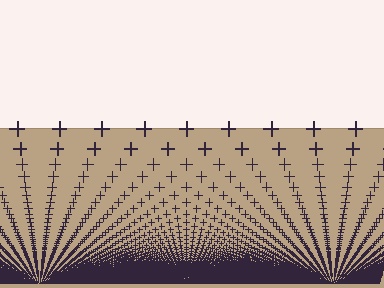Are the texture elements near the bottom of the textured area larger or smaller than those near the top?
Smaller. The gradient is inverted — elements near the bottom are smaller and denser.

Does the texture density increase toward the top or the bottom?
Density increases toward the bottom.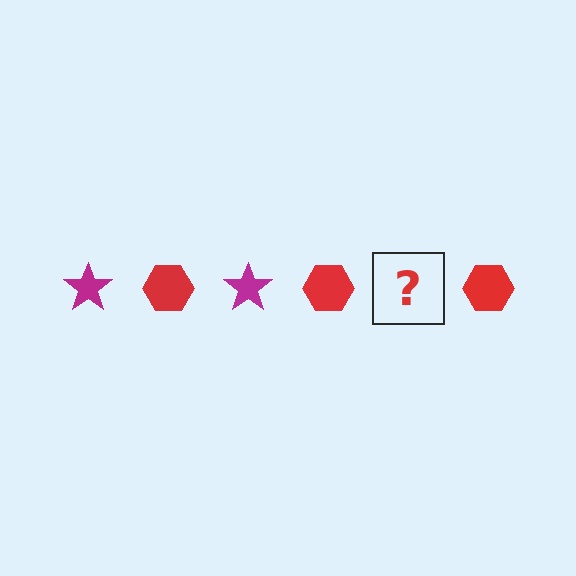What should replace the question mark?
The question mark should be replaced with a magenta star.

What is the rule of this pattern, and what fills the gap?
The rule is that the pattern alternates between magenta star and red hexagon. The gap should be filled with a magenta star.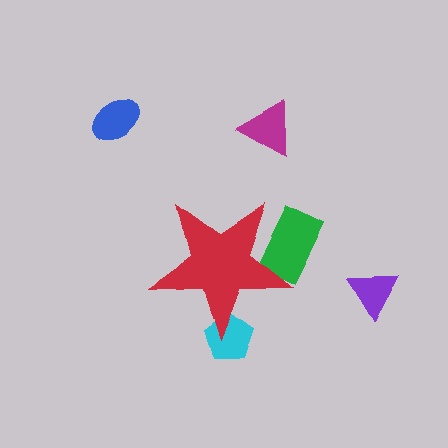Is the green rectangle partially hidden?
Yes, the green rectangle is partially hidden behind the red star.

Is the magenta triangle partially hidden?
No, the magenta triangle is fully visible.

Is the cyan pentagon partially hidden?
Yes, the cyan pentagon is partially hidden behind the red star.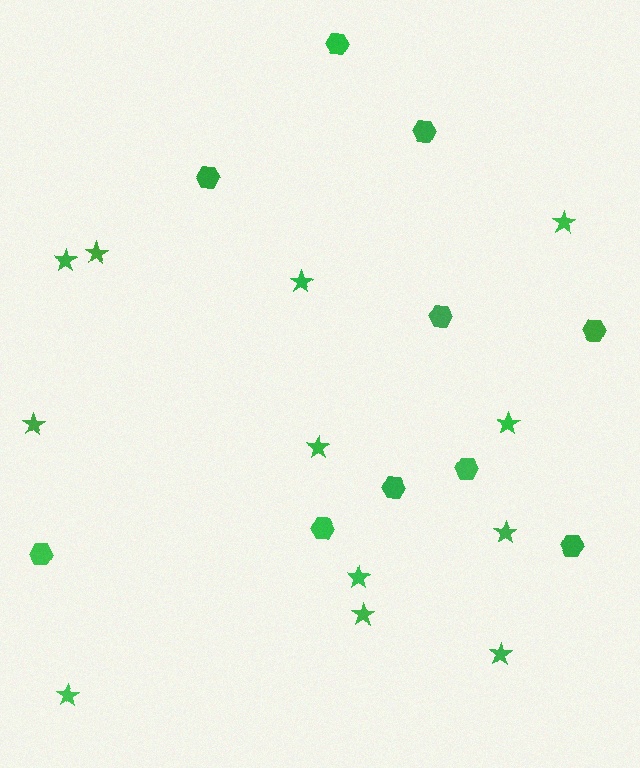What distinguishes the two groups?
There are 2 groups: one group of stars (12) and one group of hexagons (10).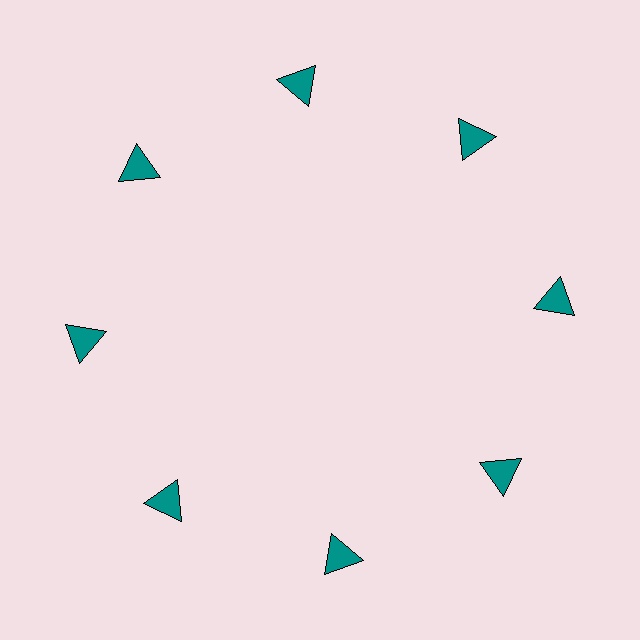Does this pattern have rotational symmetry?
Yes, this pattern has 8-fold rotational symmetry. It looks the same after rotating 45 degrees around the center.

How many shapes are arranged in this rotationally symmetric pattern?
There are 8 shapes, arranged in 8 groups of 1.